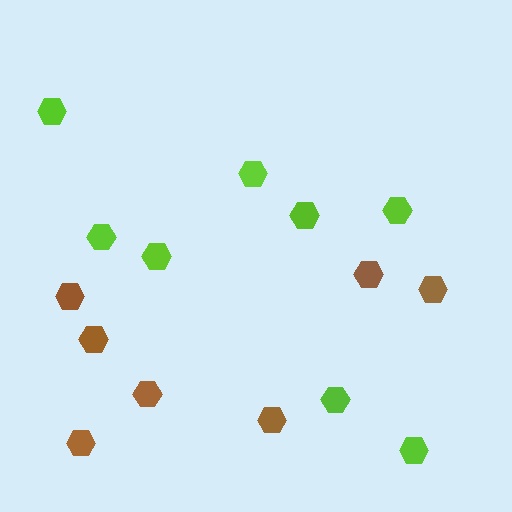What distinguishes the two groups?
There are 2 groups: one group of brown hexagons (7) and one group of lime hexagons (8).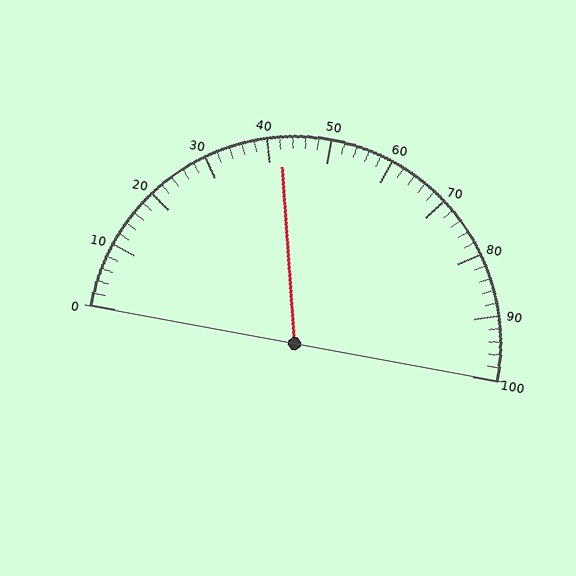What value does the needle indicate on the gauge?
The needle indicates approximately 42.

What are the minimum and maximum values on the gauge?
The gauge ranges from 0 to 100.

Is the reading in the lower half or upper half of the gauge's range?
The reading is in the lower half of the range (0 to 100).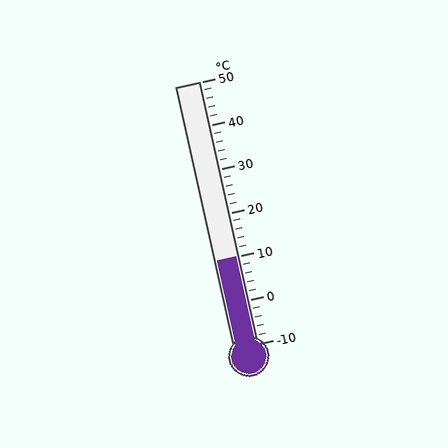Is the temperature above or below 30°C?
The temperature is below 30°C.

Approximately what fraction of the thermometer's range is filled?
The thermometer is filled to approximately 35% of its range.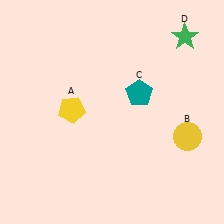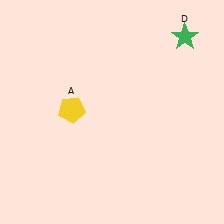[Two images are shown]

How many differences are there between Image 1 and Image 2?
There are 2 differences between the two images.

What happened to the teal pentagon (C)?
The teal pentagon (C) was removed in Image 2. It was in the top-right area of Image 1.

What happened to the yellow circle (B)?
The yellow circle (B) was removed in Image 2. It was in the bottom-right area of Image 1.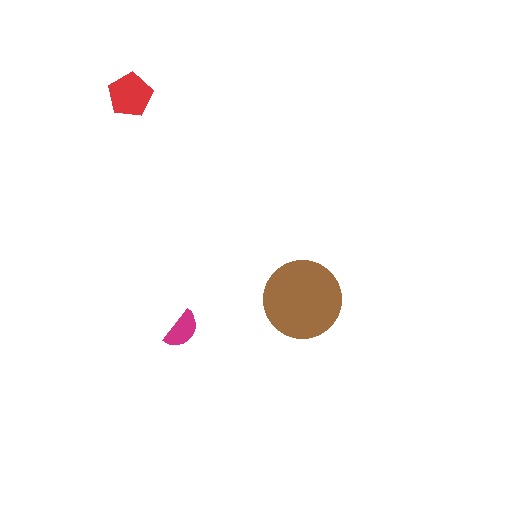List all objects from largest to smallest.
The brown circle, the red pentagon, the magenta semicircle.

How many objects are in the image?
There are 3 objects in the image.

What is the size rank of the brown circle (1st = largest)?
1st.